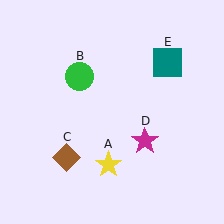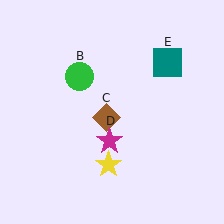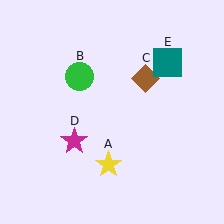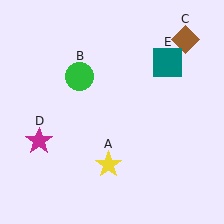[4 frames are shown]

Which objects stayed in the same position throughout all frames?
Yellow star (object A) and green circle (object B) and teal square (object E) remained stationary.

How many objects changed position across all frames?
2 objects changed position: brown diamond (object C), magenta star (object D).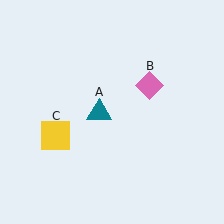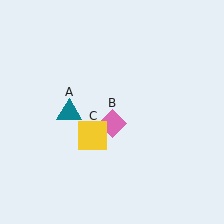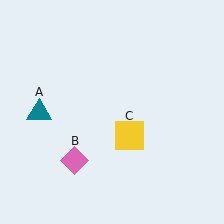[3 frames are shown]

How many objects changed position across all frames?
3 objects changed position: teal triangle (object A), pink diamond (object B), yellow square (object C).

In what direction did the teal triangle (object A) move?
The teal triangle (object A) moved left.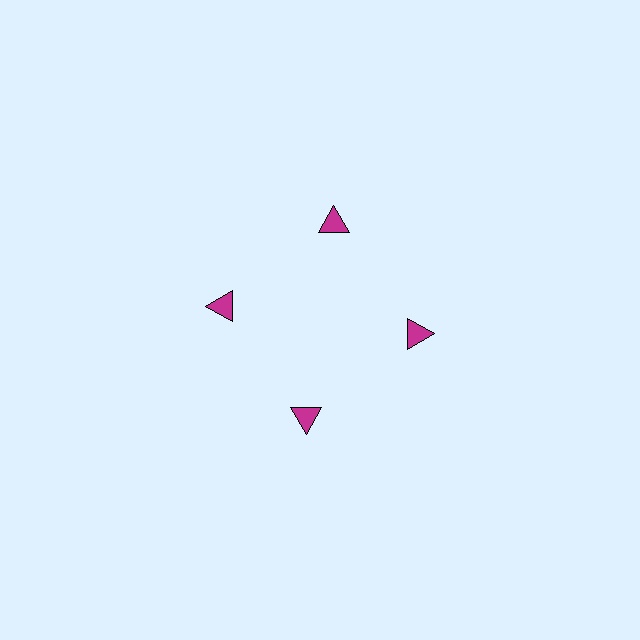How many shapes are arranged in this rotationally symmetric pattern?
There are 4 shapes, arranged in 4 groups of 1.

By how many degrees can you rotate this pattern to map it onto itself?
The pattern maps onto itself every 90 degrees of rotation.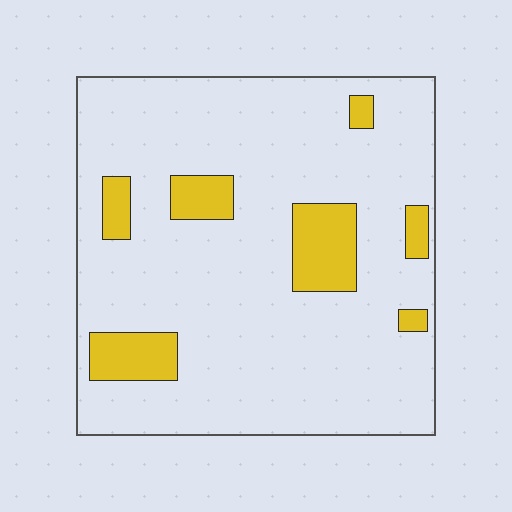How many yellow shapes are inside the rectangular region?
7.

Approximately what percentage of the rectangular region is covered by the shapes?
Approximately 15%.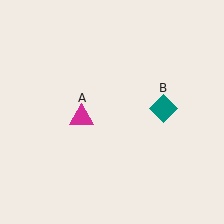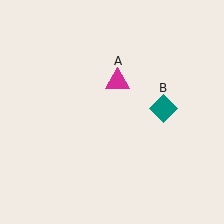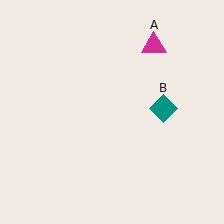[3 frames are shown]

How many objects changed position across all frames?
1 object changed position: magenta triangle (object A).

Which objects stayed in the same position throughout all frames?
Teal diamond (object B) remained stationary.